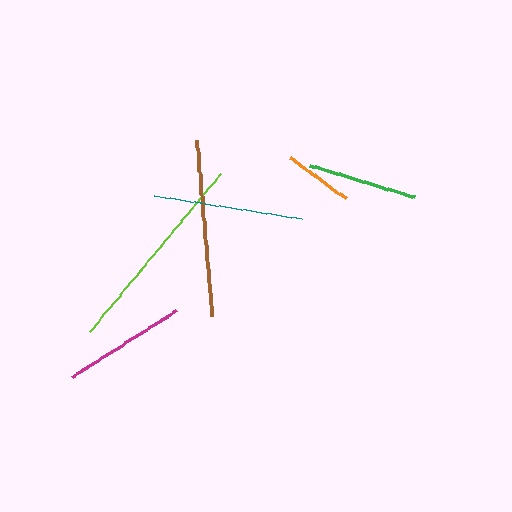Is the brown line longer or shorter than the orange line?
The brown line is longer than the orange line.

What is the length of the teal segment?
The teal segment is approximately 149 pixels long.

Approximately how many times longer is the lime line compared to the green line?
The lime line is approximately 1.9 times the length of the green line.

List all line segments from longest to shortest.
From longest to shortest: lime, brown, teal, magenta, green, orange.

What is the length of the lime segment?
The lime segment is approximately 205 pixels long.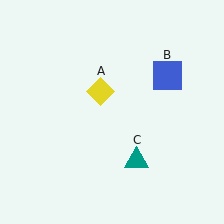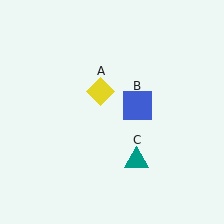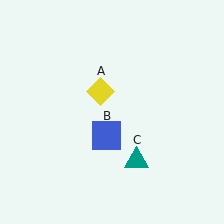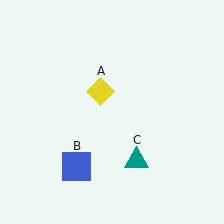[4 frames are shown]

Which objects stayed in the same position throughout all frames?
Yellow diamond (object A) and teal triangle (object C) remained stationary.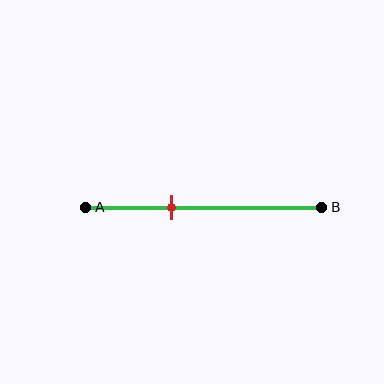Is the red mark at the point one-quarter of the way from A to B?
No, the mark is at about 35% from A, not at the 25% one-quarter point.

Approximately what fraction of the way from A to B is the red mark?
The red mark is approximately 35% of the way from A to B.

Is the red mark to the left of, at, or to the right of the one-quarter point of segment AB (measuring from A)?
The red mark is to the right of the one-quarter point of segment AB.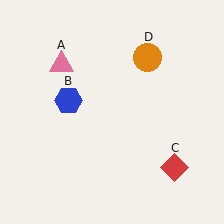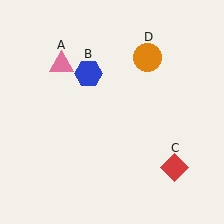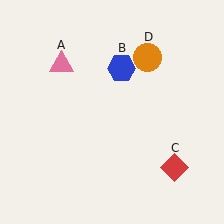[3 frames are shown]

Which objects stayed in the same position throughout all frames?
Pink triangle (object A) and red diamond (object C) and orange circle (object D) remained stationary.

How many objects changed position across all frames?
1 object changed position: blue hexagon (object B).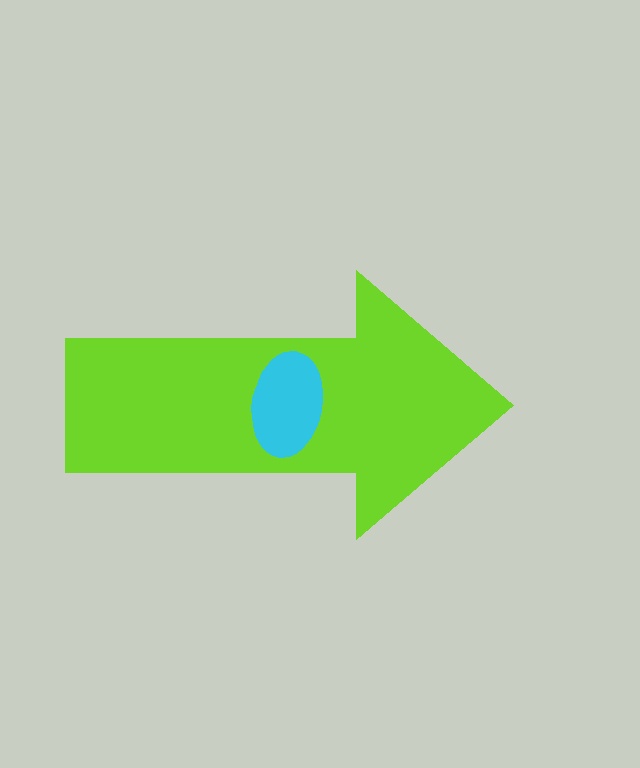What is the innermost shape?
The cyan ellipse.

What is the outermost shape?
The lime arrow.